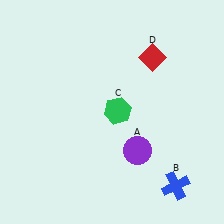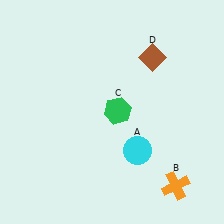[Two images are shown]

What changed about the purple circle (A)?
In Image 1, A is purple. In Image 2, it changed to cyan.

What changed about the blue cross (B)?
In Image 1, B is blue. In Image 2, it changed to orange.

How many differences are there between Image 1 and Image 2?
There are 3 differences between the two images.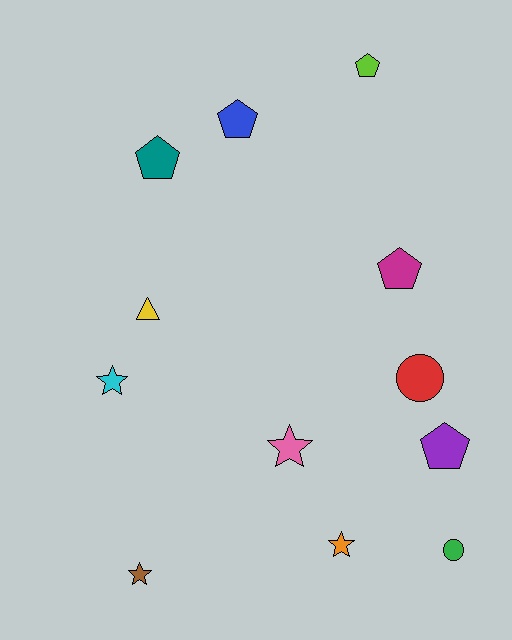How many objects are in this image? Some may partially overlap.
There are 12 objects.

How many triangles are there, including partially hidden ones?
There is 1 triangle.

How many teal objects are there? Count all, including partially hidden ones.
There is 1 teal object.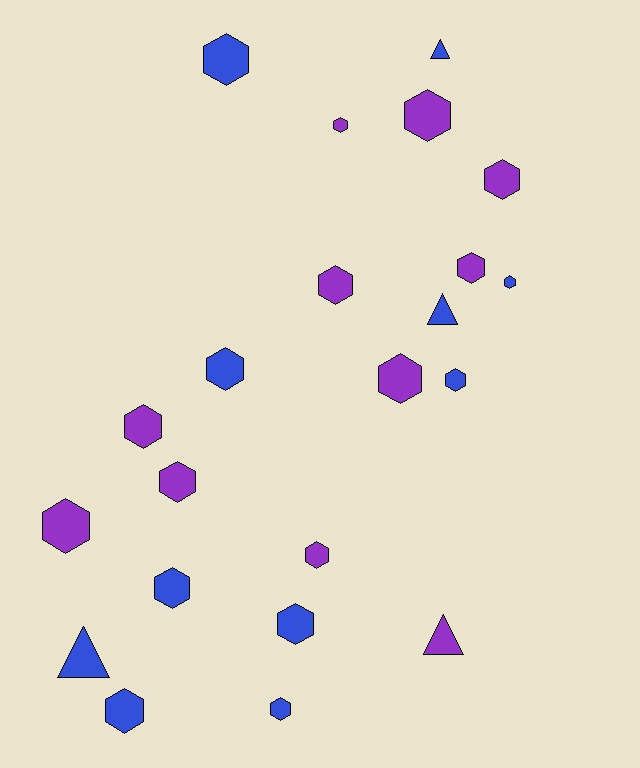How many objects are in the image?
There are 22 objects.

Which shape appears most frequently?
Hexagon, with 18 objects.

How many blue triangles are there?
There are 3 blue triangles.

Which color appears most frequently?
Blue, with 11 objects.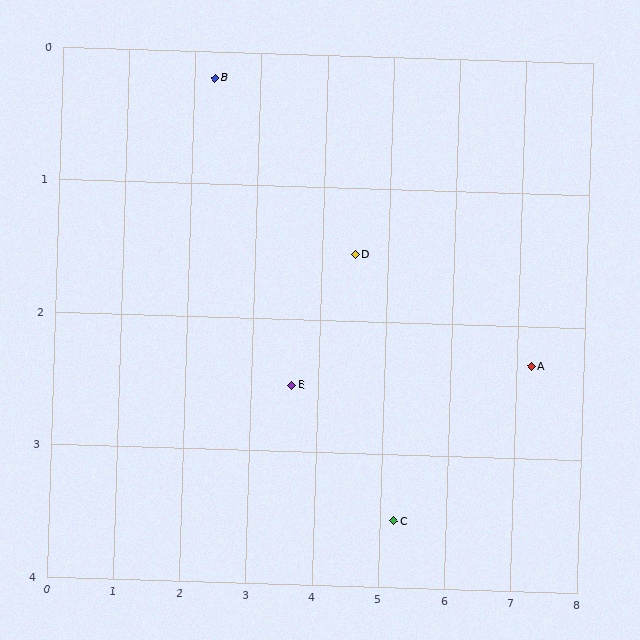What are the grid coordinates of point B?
Point B is at approximately (2.3, 0.2).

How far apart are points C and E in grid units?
Points C and E are about 1.9 grid units apart.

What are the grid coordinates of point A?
Point A is at approximately (7.2, 2.3).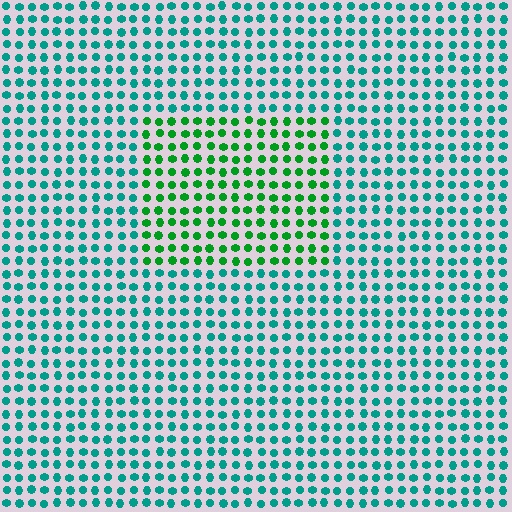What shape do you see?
I see a rectangle.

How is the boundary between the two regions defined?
The boundary is defined purely by a slight shift in hue (about 42 degrees). Spacing, size, and orientation are identical on both sides.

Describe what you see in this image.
The image is filled with small teal elements in a uniform arrangement. A rectangle-shaped region is visible where the elements are tinted to a slightly different hue, forming a subtle color boundary.